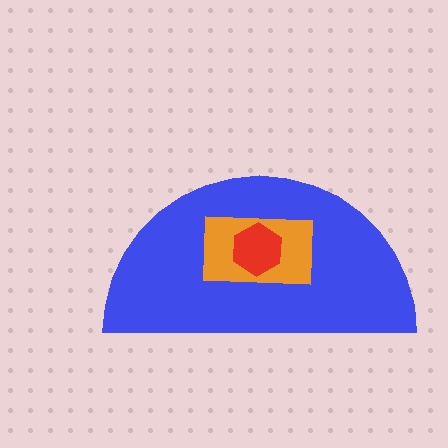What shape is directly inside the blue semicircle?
The orange rectangle.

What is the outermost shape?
The blue semicircle.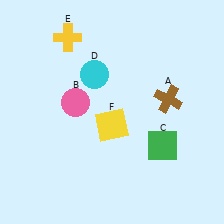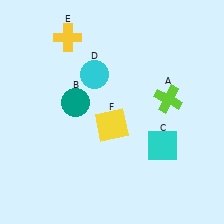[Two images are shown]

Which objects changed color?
A changed from brown to lime. B changed from pink to teal. C changed from green to cyan.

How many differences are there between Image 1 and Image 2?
There are 3 differences between the two images.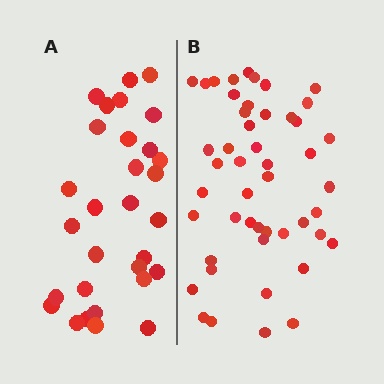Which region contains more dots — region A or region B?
Region B (the right region) has more dots.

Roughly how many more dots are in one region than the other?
Region B has approximately 20 more dots than region A.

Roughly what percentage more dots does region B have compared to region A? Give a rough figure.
About 60% more.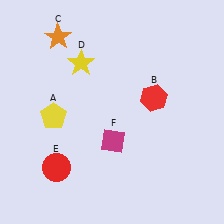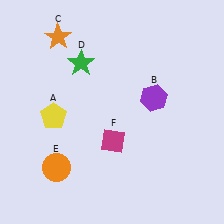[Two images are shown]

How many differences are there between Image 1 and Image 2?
There are 3 differences between the two images.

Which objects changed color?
B changed from red to purple. D changed from yellow to green. E changed from red to orange.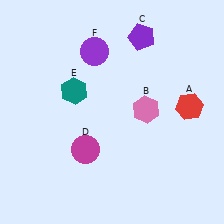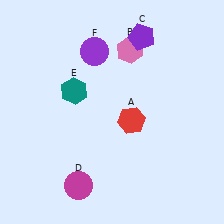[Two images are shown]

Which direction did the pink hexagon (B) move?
The pink hexagon (B) moved up.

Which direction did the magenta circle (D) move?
The magenta circle (D) moved down.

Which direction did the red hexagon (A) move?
The red hexagon (A) moved left.